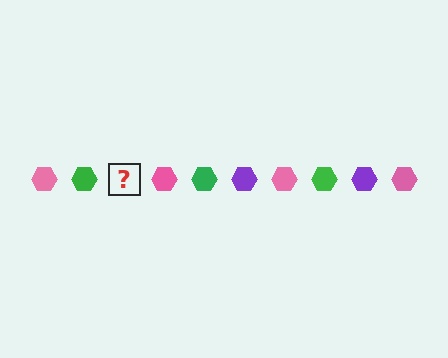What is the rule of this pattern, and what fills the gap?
The rule is that the pattern cycles through pink, green, purple hexagons. The gap should be filled with a purple hexagon.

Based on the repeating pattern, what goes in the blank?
The blank should be a purple hexagon.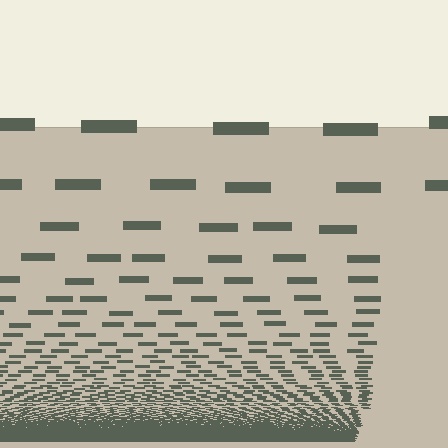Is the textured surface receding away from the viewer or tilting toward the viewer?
The surface appears to tilt toward the viewer. Texture elements get larger and sparser toward the top.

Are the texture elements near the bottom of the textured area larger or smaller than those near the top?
Smaller. The gradient is inverted — elements near the bottom are smaller and denser.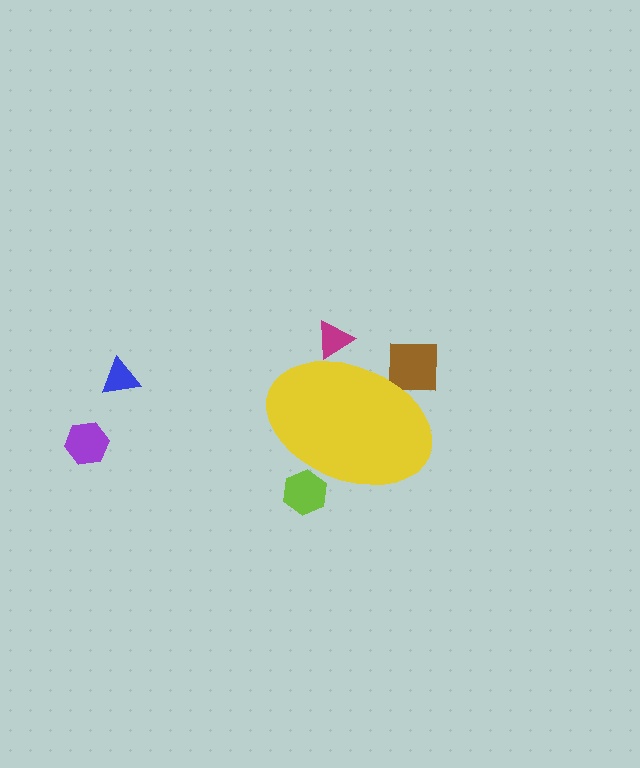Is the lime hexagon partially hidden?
Yes, the lime hexagon is partially hidden behind the yellow ellipse.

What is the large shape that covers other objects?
A yellow ellipse.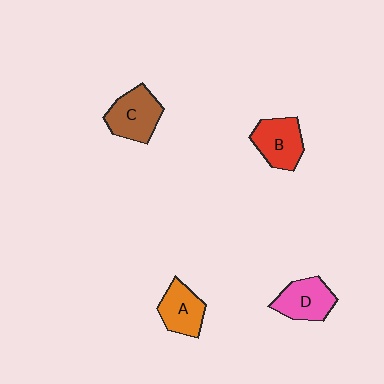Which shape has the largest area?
Shape C (brown).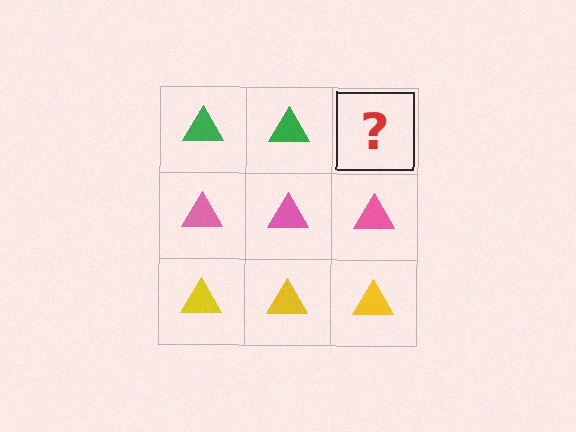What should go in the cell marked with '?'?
The missing cell should contain a green triangle.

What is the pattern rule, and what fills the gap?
The rule is that each row has a consistent color. The gap should be filled with a green triangle.